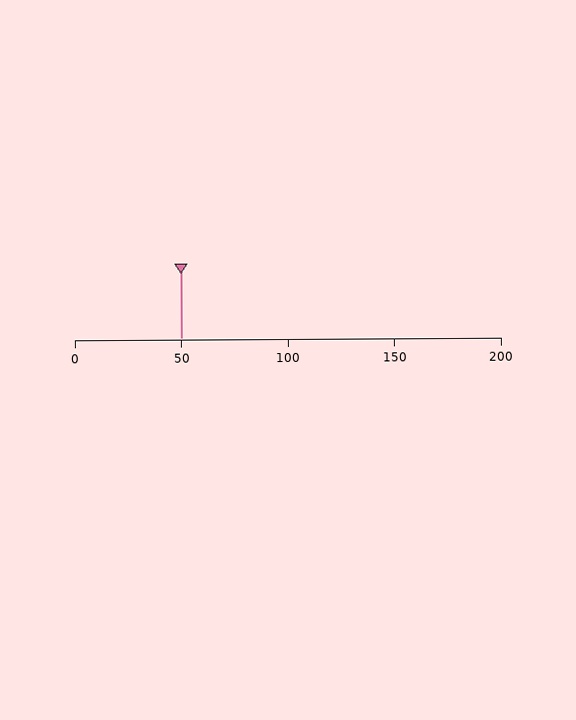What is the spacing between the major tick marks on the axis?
The major ticks are spaced 50 apart.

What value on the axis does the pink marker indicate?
The marker indicates approximately 50.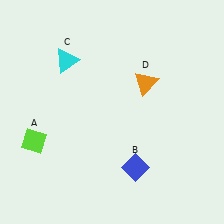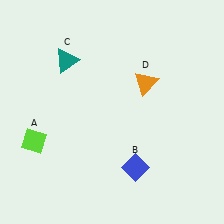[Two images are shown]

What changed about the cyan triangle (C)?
In Image 1, C is cyan. In Image 2, it changed to teal.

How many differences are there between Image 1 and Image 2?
There is 1 difference between the two images.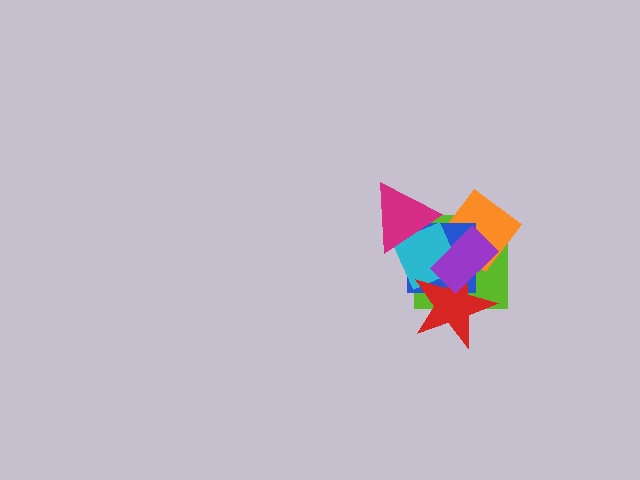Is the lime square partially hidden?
Yes, it is partially covered by another shape.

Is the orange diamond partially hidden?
Yes, it is partially covered by another shape.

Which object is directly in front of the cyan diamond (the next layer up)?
The magenta triangle is directly in front of the cyan diamond.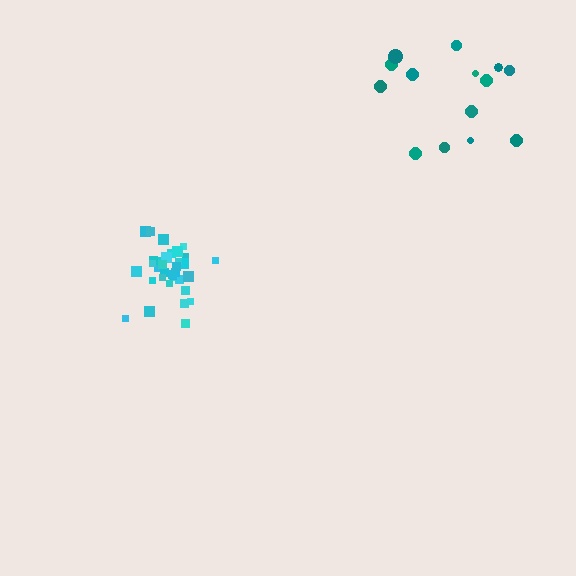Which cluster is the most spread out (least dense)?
Teal.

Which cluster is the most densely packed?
Cyan.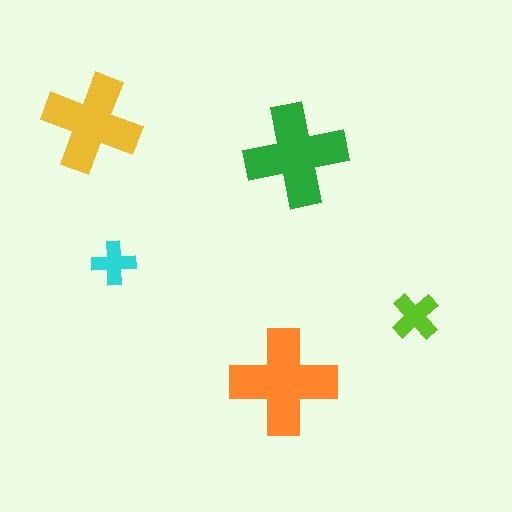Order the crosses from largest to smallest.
the orange one, the green one, the yellow one, the lime one, the cyan one.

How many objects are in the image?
There are 5 objects in the image.